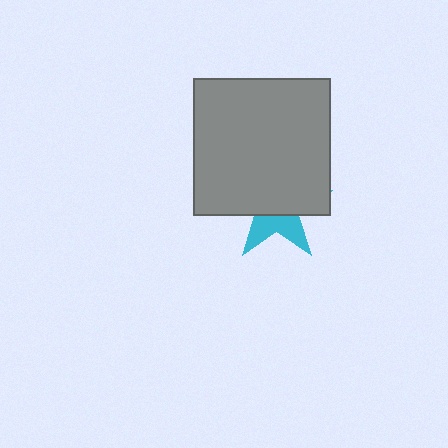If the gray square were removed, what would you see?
You would see the complete cyan star.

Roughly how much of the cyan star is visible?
A small part of it is visible (roughly 36%).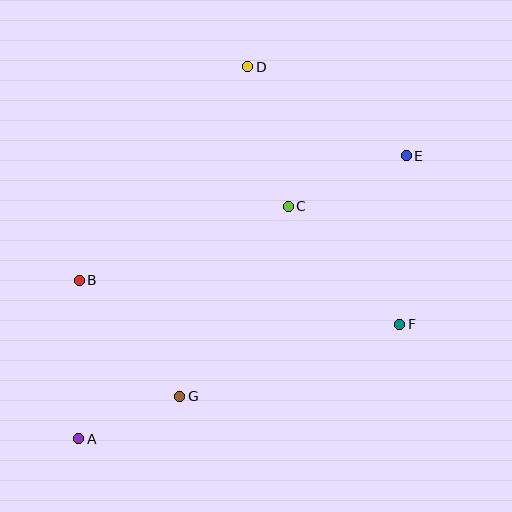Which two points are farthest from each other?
Points A and E are farthest from each other.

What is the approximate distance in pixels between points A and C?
The distance between A and C is approximately 313 pixels.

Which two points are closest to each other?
Points A and G are closest to each other.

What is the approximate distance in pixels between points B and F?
The distance between B and F is approximately 323 pixels.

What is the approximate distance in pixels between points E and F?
The distance between E and F is approximately 169 pixels.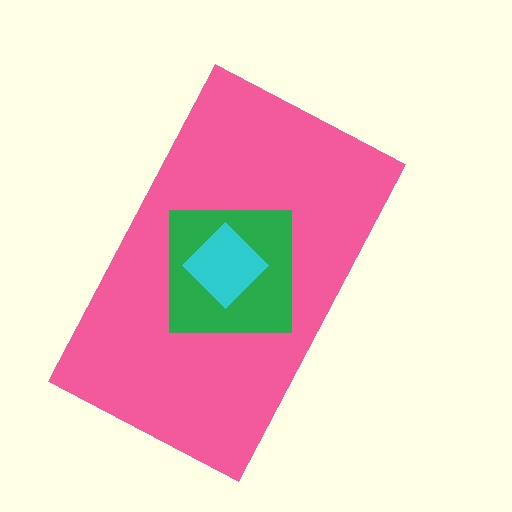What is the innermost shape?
The cyan diamond.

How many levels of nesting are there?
3.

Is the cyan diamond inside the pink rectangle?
Yes.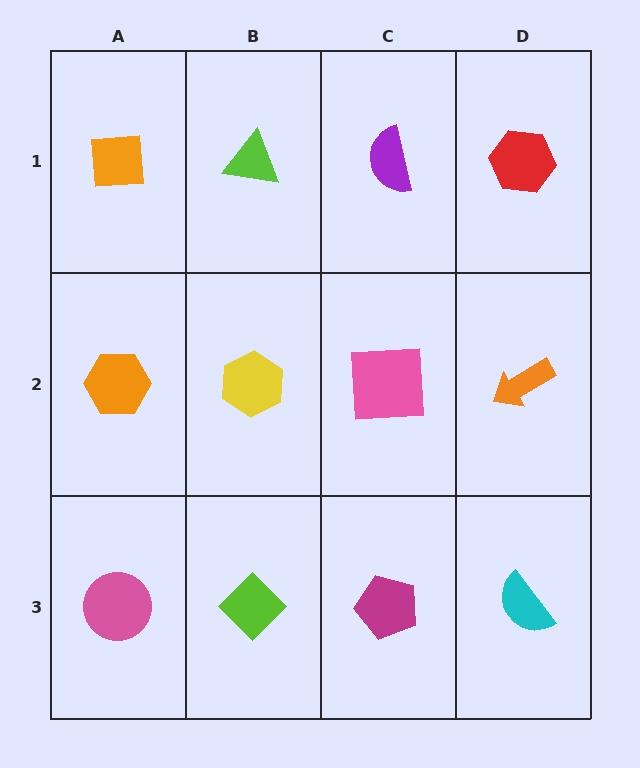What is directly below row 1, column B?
A yellow hexagon.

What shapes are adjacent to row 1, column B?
A yellow hexagon (row 2, column B), an orange square (row 1, column A), a purple semicircle (row 1, column C).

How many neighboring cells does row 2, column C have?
4.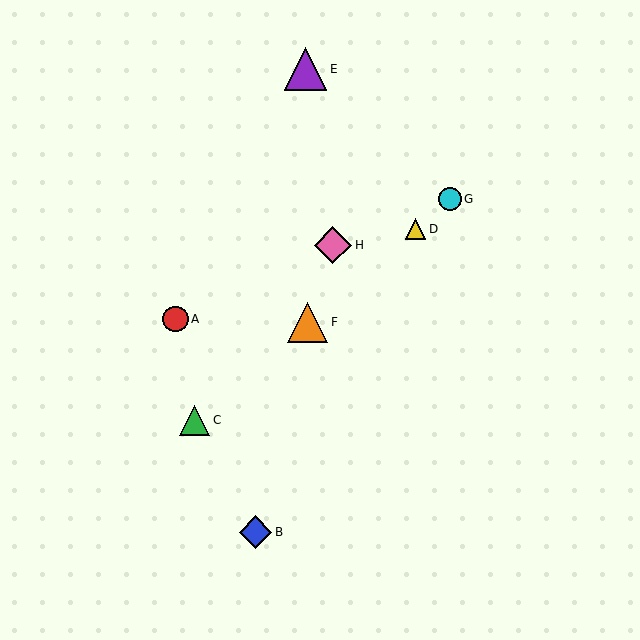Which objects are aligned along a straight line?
Objects C, D, F, G are aligned along a straight line.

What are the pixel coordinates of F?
Object F is at (308, 322).